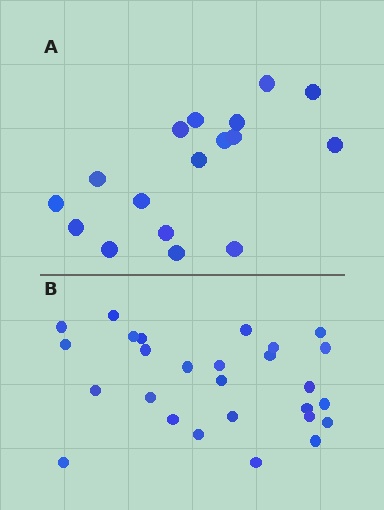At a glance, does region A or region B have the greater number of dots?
Region B (the bottom region) has more dots.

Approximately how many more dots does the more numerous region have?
Region B has roughly 10 or so more dots than region A.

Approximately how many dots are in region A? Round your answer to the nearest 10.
About 20 dots. (The exact count is 17, which rounds to 20.)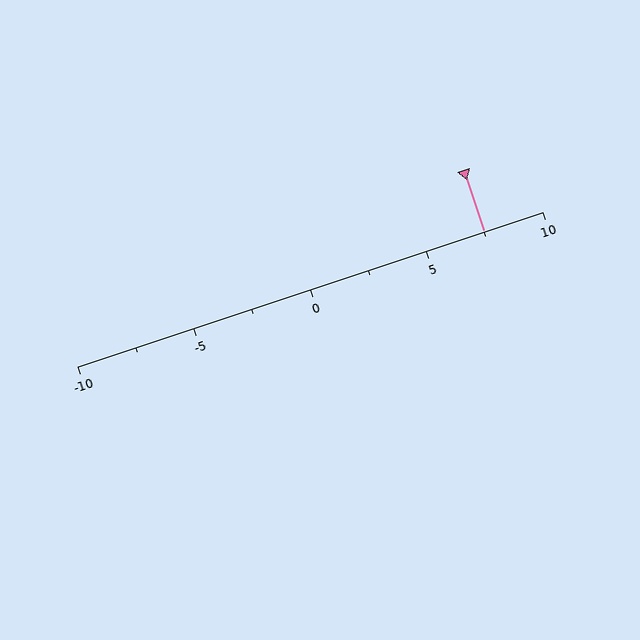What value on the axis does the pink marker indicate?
The marker indicates approximately 7.5.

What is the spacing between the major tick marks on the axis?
The major ticks are spaced 5 apart.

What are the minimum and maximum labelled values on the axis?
The axis runs from -10 to 10.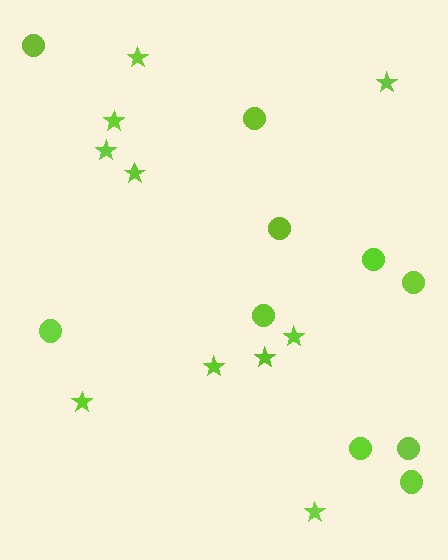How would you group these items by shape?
There are 2 groups: one group of circles (10) and one group of stars (10).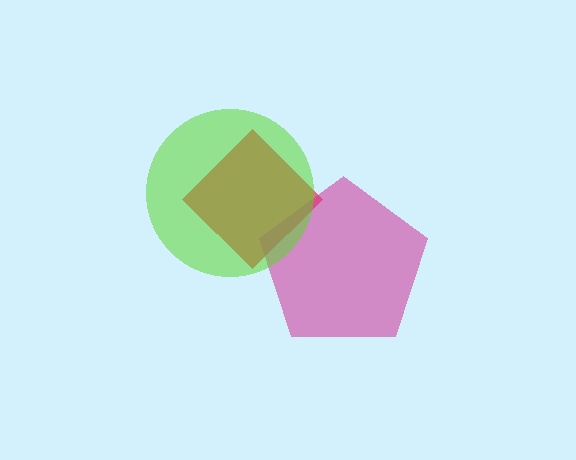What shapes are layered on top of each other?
The layered shapes are: a red diamond, a magenta pentagon, a lime circle.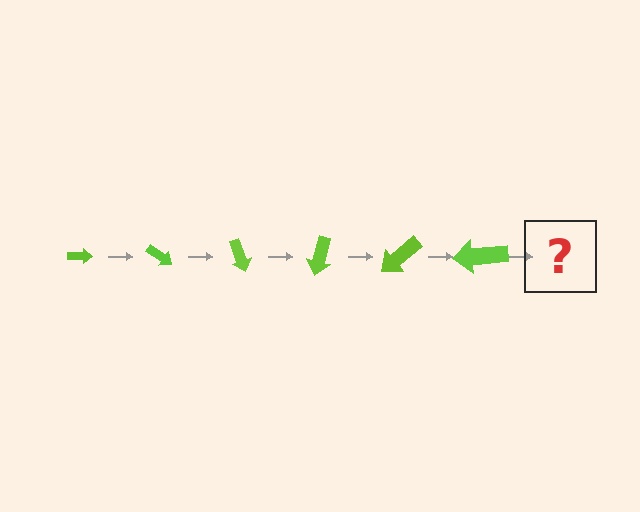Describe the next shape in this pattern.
It should be an arrow, larger than the previous one and rotated 210 degrees from the start.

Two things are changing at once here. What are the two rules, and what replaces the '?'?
The two rules are that the arrow grows larger each step and it rotates 35 degrees each step. The '?' should be an arrow, larger than the previous one and rotated 210 degrees from the start.